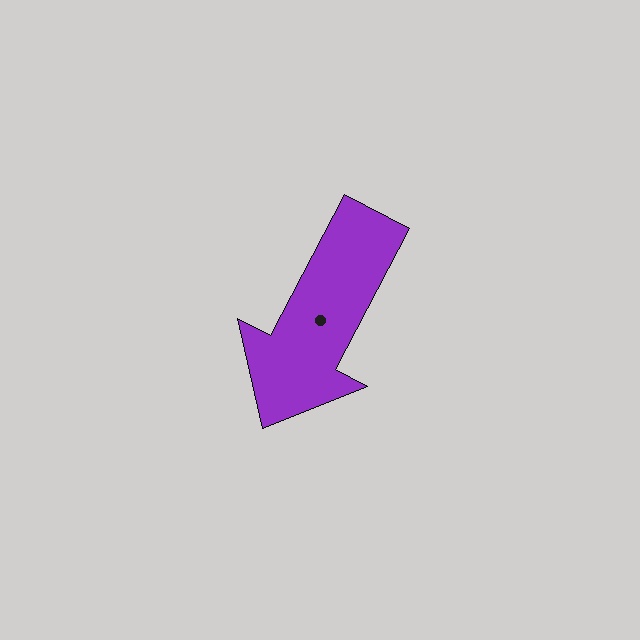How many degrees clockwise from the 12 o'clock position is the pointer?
Approximately 208 degrees.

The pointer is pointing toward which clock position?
Roughly 7 o'clock.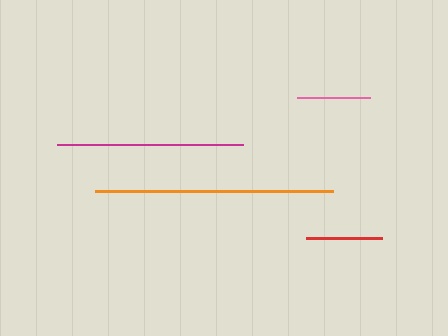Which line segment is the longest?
The orange line is the longest at approximately 237 pixels.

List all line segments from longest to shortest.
From longest to shortest: orange, magenta, red, pink.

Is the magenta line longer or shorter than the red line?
The magenta line is longer than the red line.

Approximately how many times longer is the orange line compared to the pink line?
The orange line is approximately 3.3 times the length of the pink line.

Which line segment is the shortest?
The pink line is the shortest at approximately 73 pixels.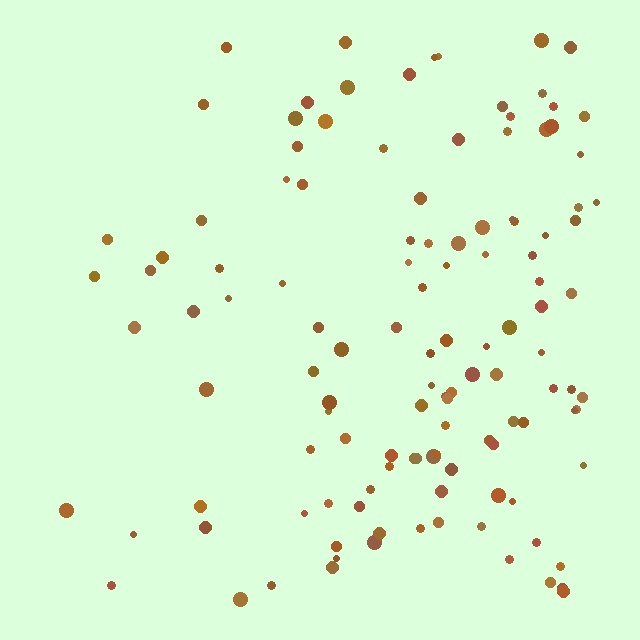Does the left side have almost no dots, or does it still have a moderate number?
Still a moderate number, just noticeably fewer than the right.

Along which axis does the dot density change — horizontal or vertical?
Horizontal.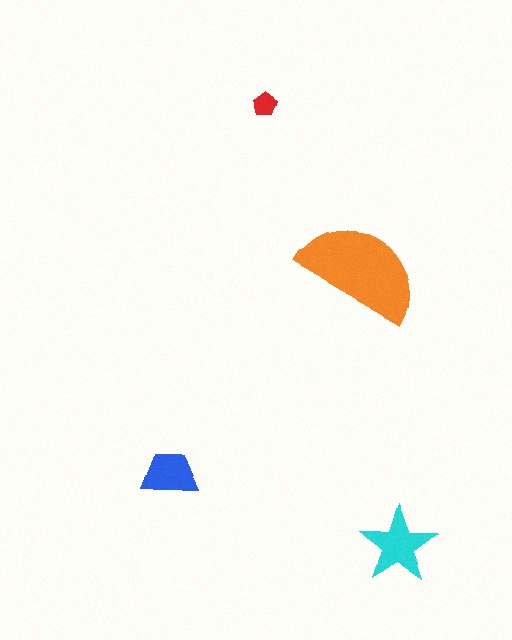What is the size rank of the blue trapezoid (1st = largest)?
3rd.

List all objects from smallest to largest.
The red pentagon, the blue trapezoid, the cyan star, the orange semicircle.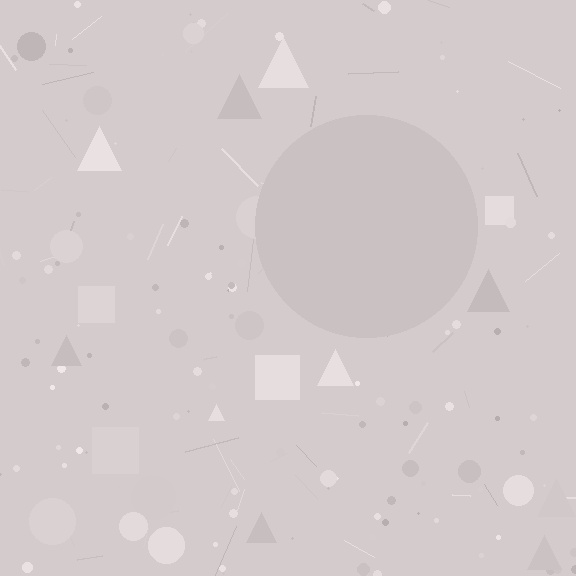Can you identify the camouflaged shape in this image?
The camouflaged shape is a circle.